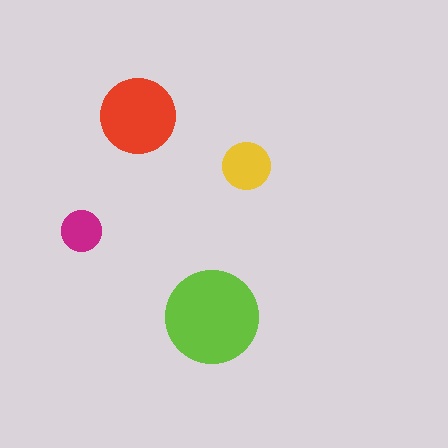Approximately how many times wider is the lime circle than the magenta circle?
About 2.5 times wider.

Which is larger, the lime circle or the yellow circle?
The lime one.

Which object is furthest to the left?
The magenta circle is leftmost.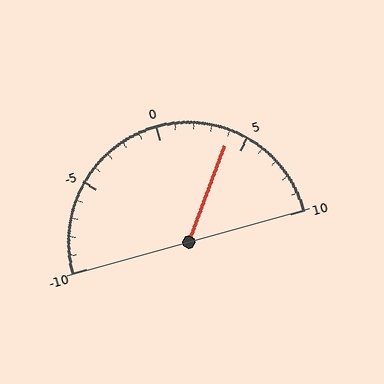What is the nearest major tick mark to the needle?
The nearest major tick mark is 5.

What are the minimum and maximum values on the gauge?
The gauge ranges from -10 to 10.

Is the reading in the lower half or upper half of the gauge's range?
The reading is in the upper half of the range (-10 to 10).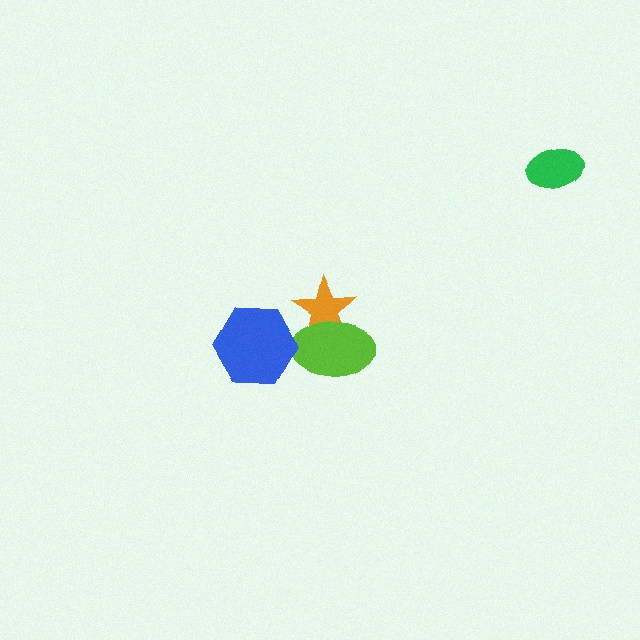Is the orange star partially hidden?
Yes, it is partially covered by another shape.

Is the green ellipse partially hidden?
No, no other shape covers it.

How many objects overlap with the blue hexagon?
0 objects overlap with the blue hexagon.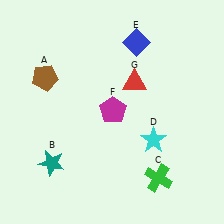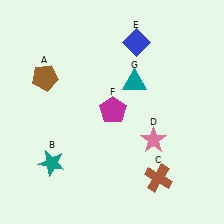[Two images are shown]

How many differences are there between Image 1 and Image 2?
There are 3 differences between the two images.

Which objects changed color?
C changed from green to brown. D changed from cyan to pink. G changed from red to teal.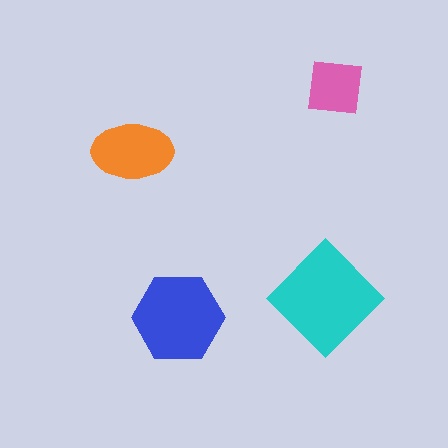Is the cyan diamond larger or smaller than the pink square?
Larger.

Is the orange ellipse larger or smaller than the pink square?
Larger.